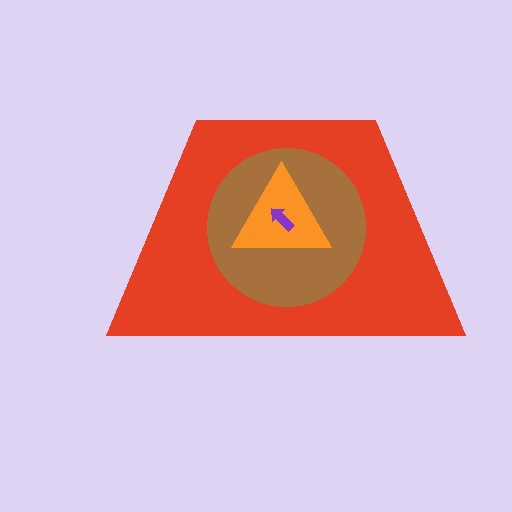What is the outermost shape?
The red trapezoid.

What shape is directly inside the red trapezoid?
The brown circle.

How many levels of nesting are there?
4.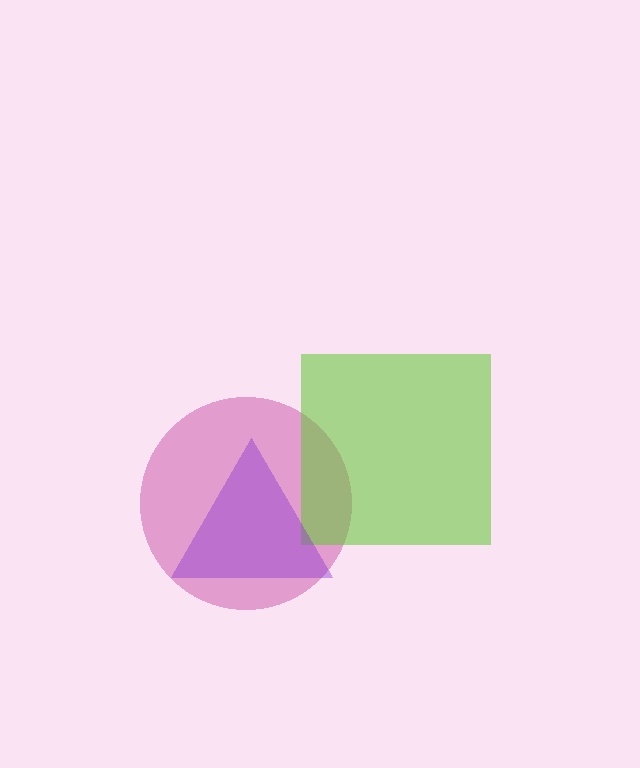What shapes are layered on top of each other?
The layered shapes are: a magenta circle, a lime square, a purple triangle.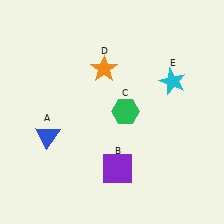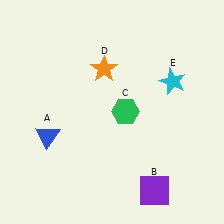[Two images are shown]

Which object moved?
The purple square (B) moved right.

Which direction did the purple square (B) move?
The purple square (B) moved right.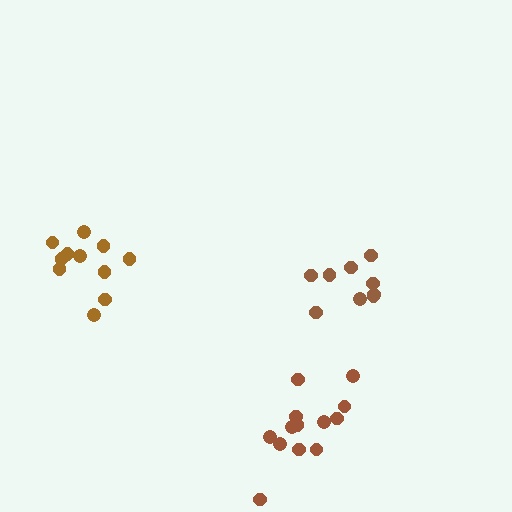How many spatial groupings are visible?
There are 3 spatial groupings.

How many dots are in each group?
Group 1: 9 dots, Group 2: 13 dots, Group 3: 11 dots (33 total).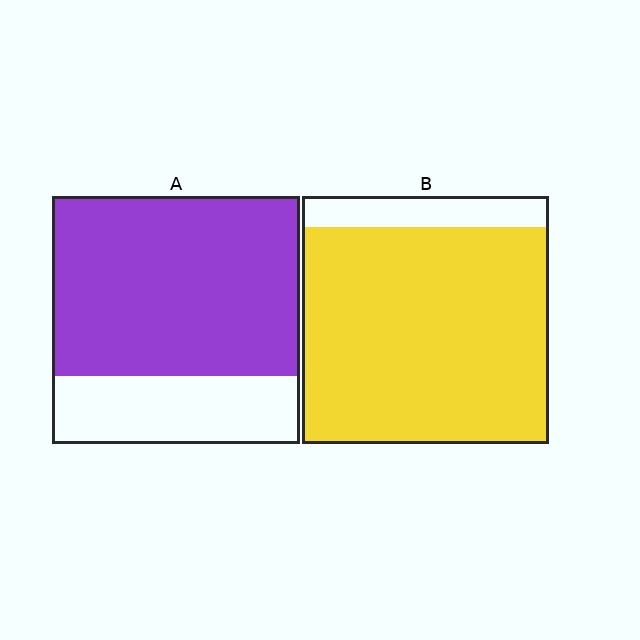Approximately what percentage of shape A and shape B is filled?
A is approximately 75% and B is approximately 90%.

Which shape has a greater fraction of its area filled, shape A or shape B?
Shape B.